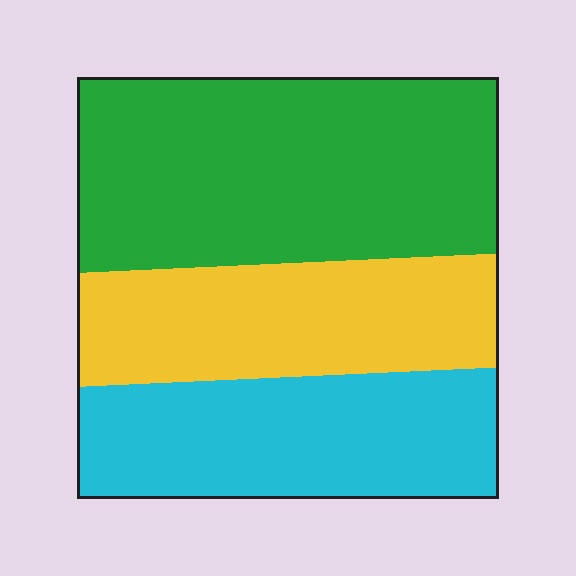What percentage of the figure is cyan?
Cyan covers roughly 30% of the figure.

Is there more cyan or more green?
Green.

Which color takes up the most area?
Green, at roughly 45%.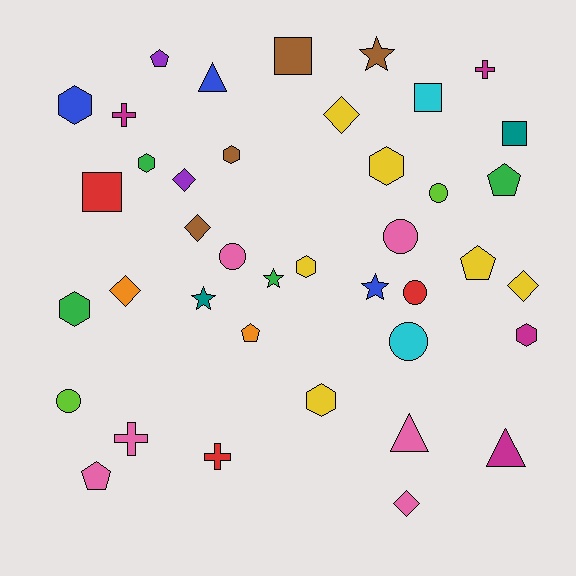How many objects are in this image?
There are 40 objects.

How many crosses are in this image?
There are 4 crosses.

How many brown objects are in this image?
There are 4 brown objects.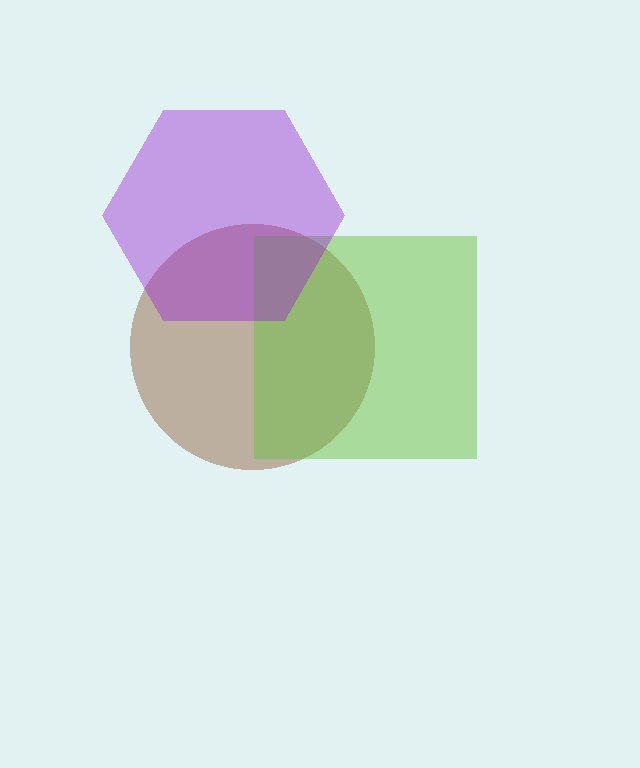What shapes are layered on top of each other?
The layered shapes are: a brown circle, a lime square, a purple hexagon.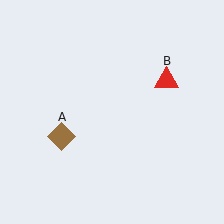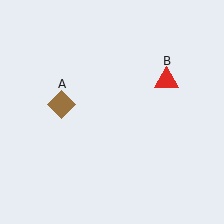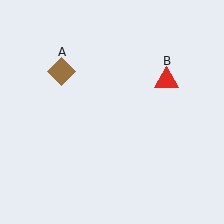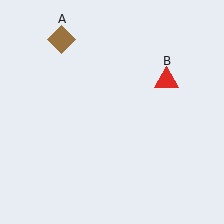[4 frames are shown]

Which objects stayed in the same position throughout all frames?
Red triangle (object B) remained stationary.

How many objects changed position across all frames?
1 object changed position: brown diamond (object A).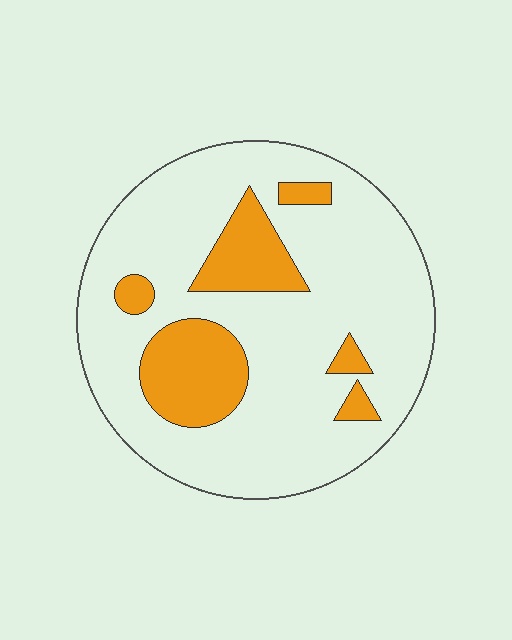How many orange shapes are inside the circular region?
6.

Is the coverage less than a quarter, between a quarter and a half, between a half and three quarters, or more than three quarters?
Less than a quarter.